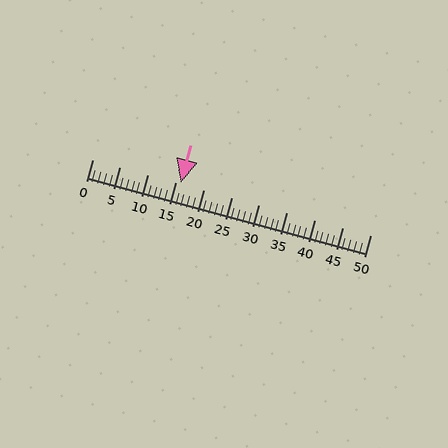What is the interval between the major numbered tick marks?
The major tick marks are spaced 5 units apart.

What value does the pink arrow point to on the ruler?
The pink arrow points to approximately 16.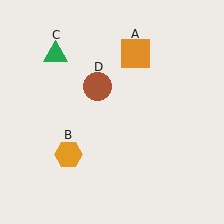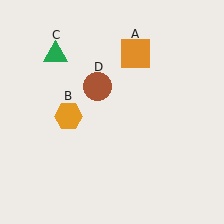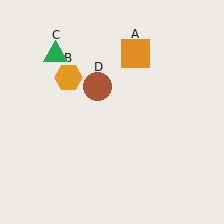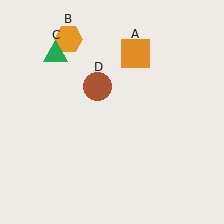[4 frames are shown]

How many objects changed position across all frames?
1 object changed position: orange hexagon (object B).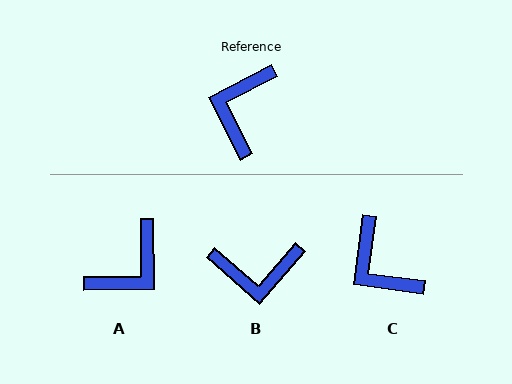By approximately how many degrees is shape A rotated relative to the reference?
Approximately 154 degrees counter-clockwise.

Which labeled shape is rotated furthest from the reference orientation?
A, about 154 degrees away.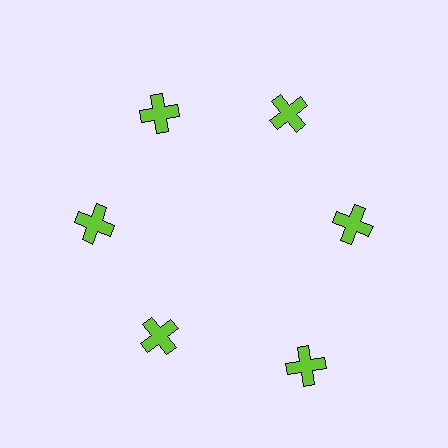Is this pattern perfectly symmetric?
No. The 6 lime crosses are arranged in a ring, but one element near the 5 o'clock position is pushed outward from the center, breaking the 6-fold rotational symmetry.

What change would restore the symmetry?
The symmetry would be restored by moving it inward, back onto the ring so that all 6 crosses sit at equal angles and equal distance from the center.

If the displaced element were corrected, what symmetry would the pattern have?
It would have 6-fold rotational symmetry — the pattern would map onto itself every 60 degrees.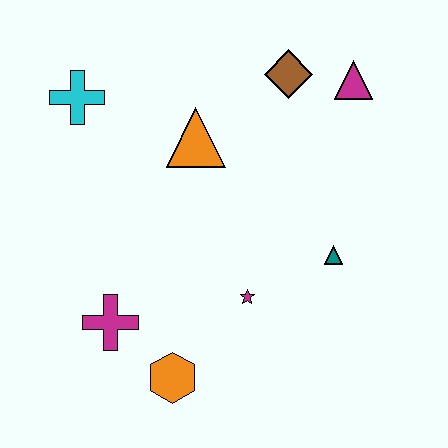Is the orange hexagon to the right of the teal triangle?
No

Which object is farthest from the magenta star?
The cyan cross is farthest from the magenta star.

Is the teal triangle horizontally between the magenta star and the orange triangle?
No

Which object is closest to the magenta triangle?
The brown diamond is closest to the magenta triangle.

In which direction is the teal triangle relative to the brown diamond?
The teal triangle is below the brown diamond.